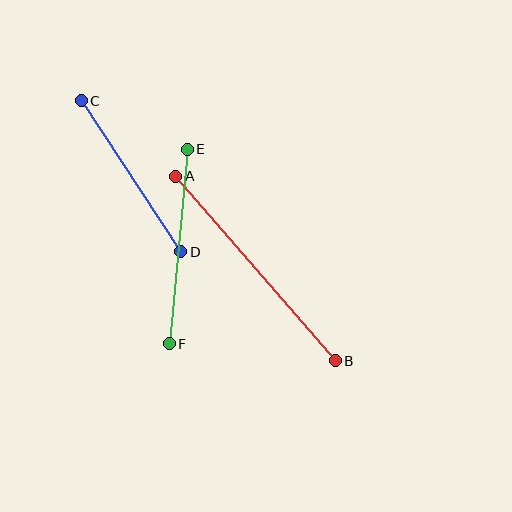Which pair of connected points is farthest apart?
Points A and B are farthest apart.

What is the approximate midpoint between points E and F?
The midpoint is at approximately (178, 247) pixels.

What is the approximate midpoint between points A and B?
The midpoint is at approximately (256, 268) pixels.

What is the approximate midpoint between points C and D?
The midpoint is at approximately (131, 176) pixels.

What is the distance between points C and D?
The distance is approximately 181 pixels.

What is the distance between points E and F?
The distance is approximately 195 pixels.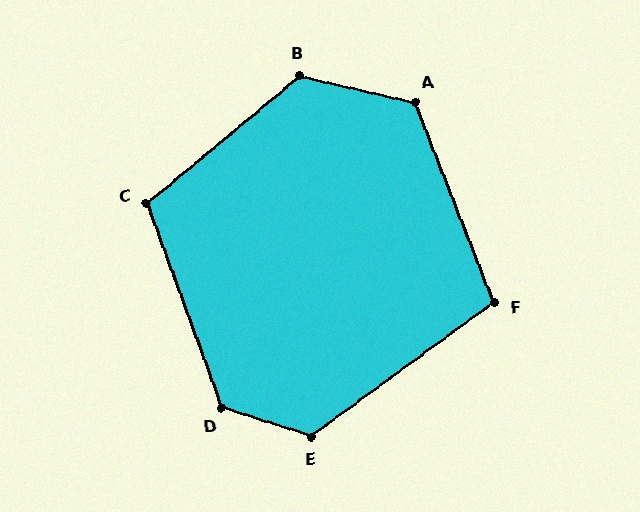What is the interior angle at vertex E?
Approximately 126 degrees (obtuse).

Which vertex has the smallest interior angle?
F, at approximately 105 degrees.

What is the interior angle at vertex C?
Approximately 110 degrees (obtuse).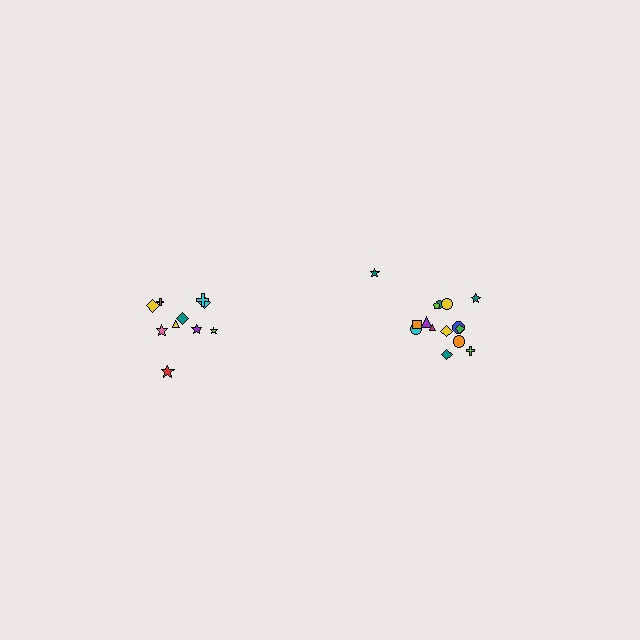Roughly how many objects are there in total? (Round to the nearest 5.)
Roughly 25 objects in total.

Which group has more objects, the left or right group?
The right group.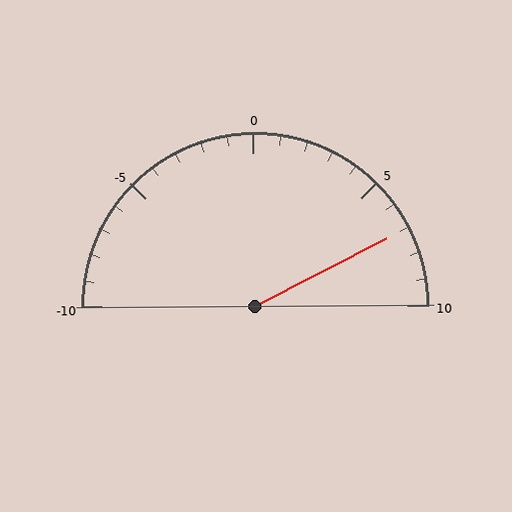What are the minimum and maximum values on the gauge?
The gauge ranges from -10 to 10.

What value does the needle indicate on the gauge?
The needle indicates approximately 7.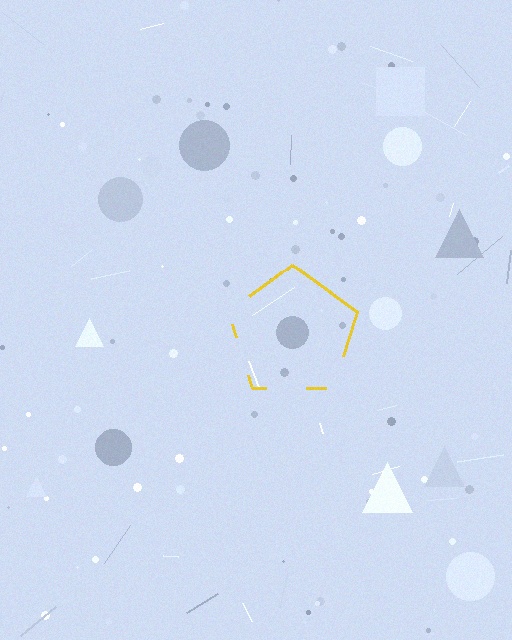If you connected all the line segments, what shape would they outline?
They would outline a pentagon.